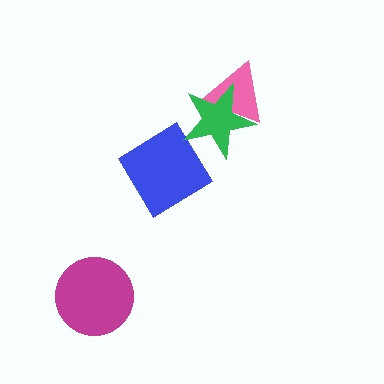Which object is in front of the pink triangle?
The green star is in front of the pink triangle.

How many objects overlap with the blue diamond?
1 object overlaps with the blue diamond.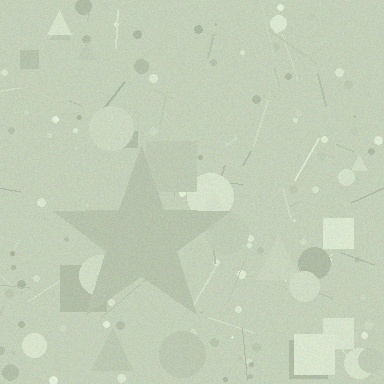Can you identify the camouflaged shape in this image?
The camouflaged shape is a star.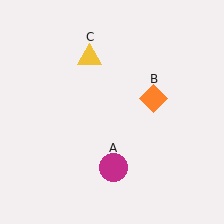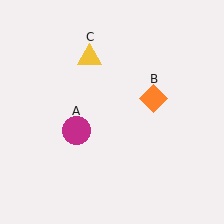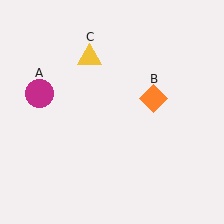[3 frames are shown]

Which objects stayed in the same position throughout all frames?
Orange diamond (object B) and yellow triangle (object C) remained stationary.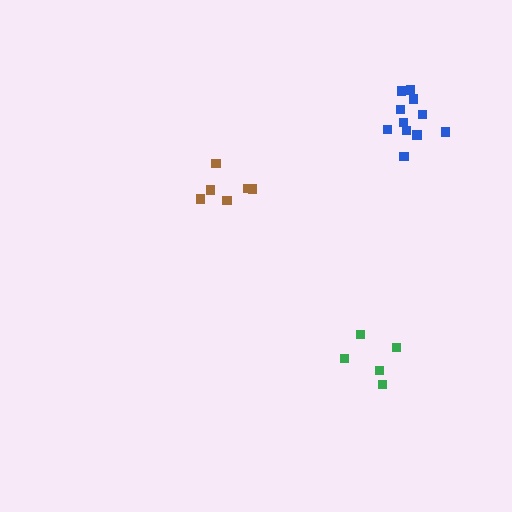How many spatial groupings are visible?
There are 3 spatial groupings.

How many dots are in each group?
Group 1: 6 dots, Group 2: 11 dots, Group 3: 5 dots (22 total).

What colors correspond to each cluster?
The clusters are colored: brown, blue, green.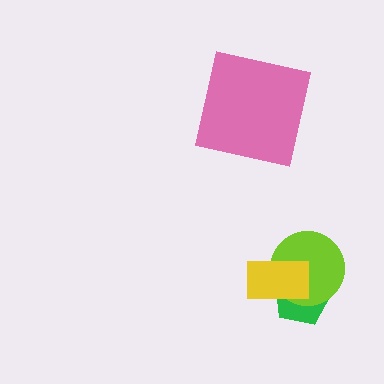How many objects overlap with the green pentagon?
2 objects overlap with the green pentagon.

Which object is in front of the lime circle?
The yellow rectangle is in front of the lime circle.